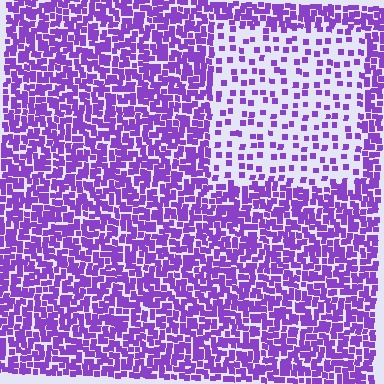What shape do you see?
I see a rectangle.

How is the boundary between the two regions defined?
The boundary is defined by a change in element density (approximately 2.8x ratio). All elements are the same color, size, and shape.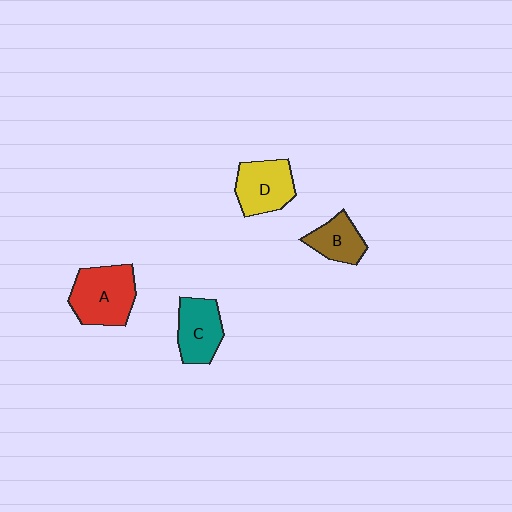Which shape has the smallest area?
Shape B (brown).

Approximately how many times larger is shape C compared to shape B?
Approximately 1.3 times.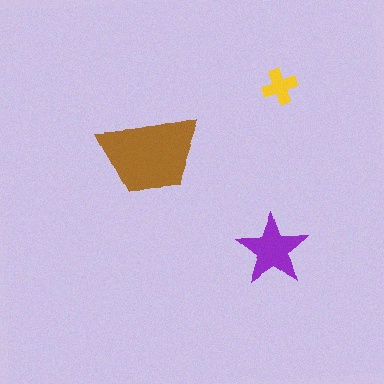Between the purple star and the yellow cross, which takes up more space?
The purple star.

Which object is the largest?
The brown trapezoid.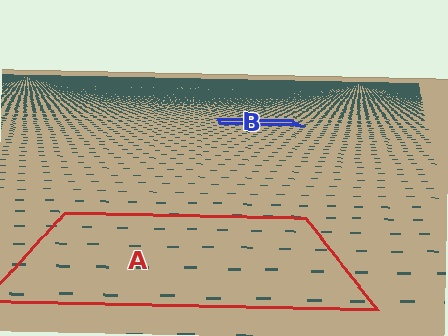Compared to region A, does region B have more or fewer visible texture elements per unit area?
Region B has more texture elements per unit area — they are packed more densely because it is farther away.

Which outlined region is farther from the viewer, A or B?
Region B is farther from the viewer — the texture elements inside it appear smaller and more densely packed.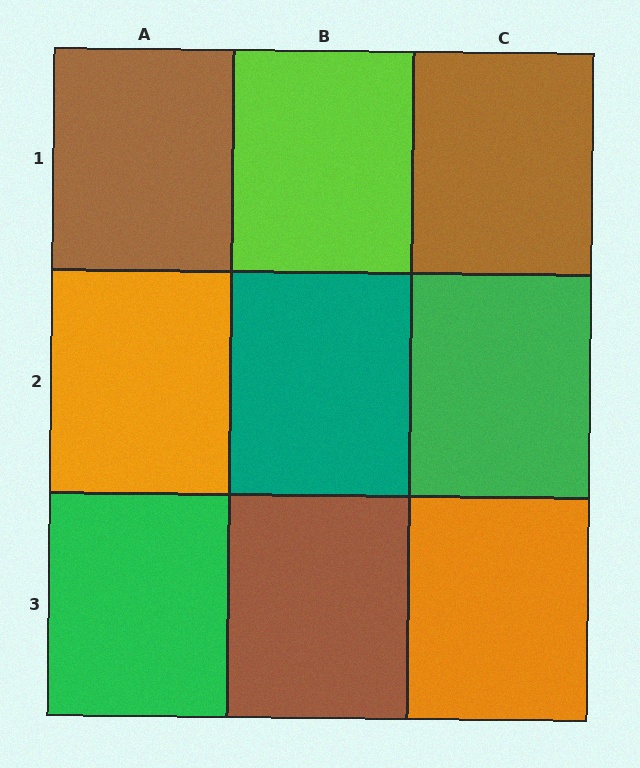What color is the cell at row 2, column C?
Green.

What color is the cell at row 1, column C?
Brown.